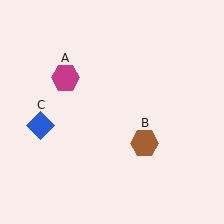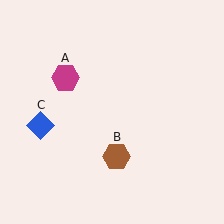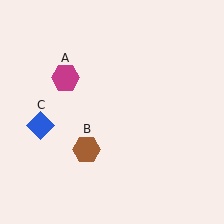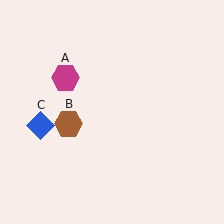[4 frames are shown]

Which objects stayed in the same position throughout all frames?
Magenta hexagon (object A) and blue diamond (object C) remained stationary.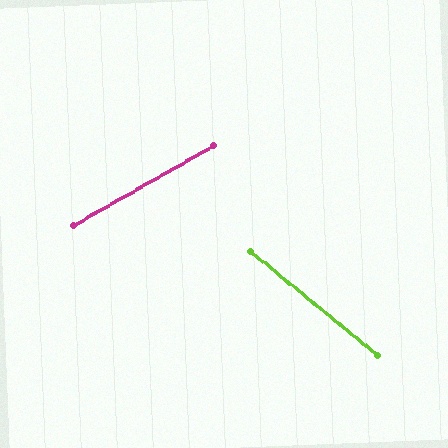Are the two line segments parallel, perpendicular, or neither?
Neither parallel nor perpendicular — they differ by about 69°.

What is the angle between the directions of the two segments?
Approximately 69 degrees.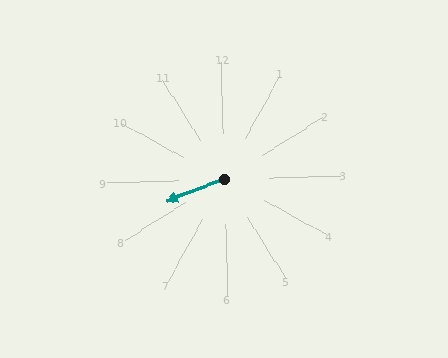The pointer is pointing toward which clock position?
Roughly 8 o'clock.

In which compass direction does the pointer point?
West.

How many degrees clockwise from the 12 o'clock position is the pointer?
Approximately 250 degrees.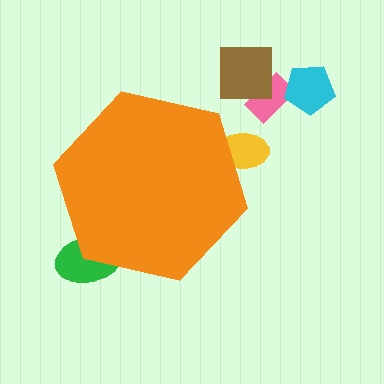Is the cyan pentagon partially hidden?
No, the cyan pentagon is fully visible.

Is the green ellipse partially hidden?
Yes, the green ellipse is partially hidden behind the orange hexagon.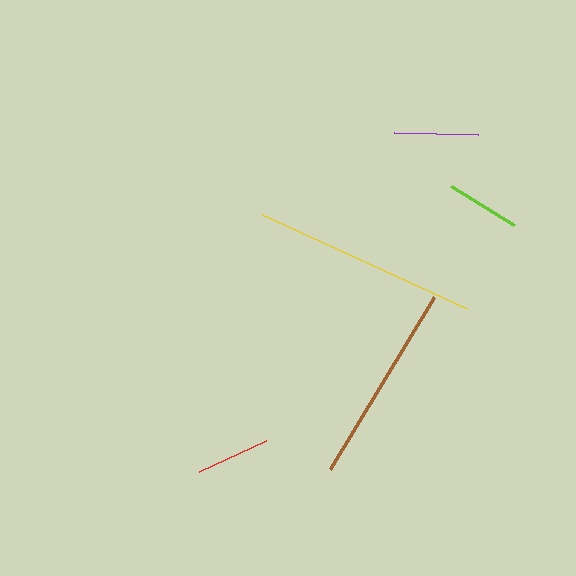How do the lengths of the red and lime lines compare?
The red and lime lines are approximately the same length.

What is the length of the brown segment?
The brown segment is approximately 201 pixels long.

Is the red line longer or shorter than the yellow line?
The yellow line is longer than the red line.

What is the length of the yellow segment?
The yellow segment is approximately 226 pixels long.